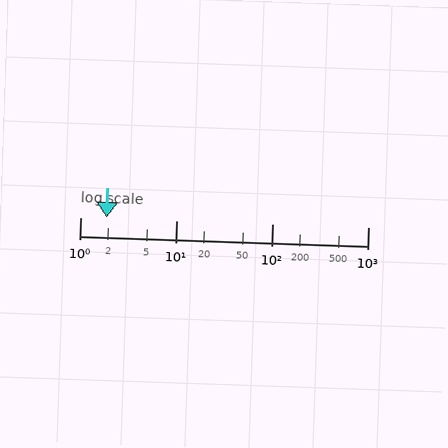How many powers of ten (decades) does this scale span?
The scale spans 3 decades, from 1 to 1000.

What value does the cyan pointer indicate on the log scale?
The pointer indicates approximately 1.9.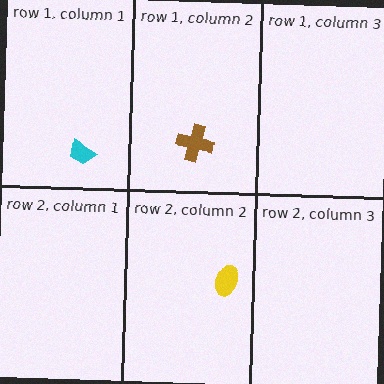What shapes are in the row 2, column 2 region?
The yellow ellipse.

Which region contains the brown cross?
The row 1, column 2 region.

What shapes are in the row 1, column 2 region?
The brown cross.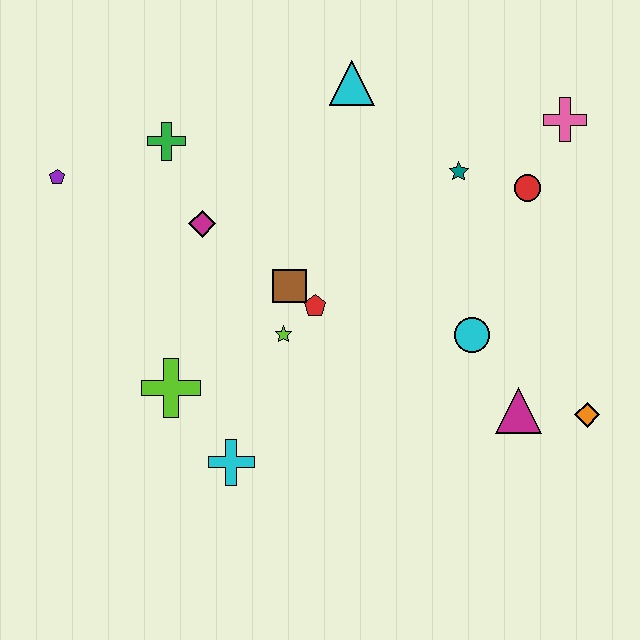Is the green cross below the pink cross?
Yes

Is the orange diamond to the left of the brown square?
No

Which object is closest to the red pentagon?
The brown square is closest to the red pentagon.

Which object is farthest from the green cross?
The orange diamond is farthest from the green cross.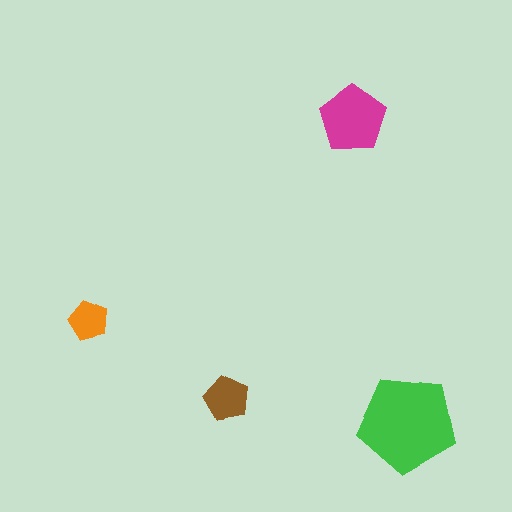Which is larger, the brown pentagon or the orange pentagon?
The brown one.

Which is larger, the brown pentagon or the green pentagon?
The green one.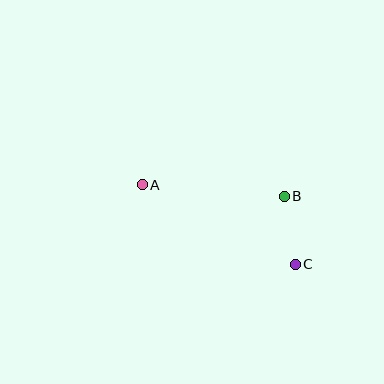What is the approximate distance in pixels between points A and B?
The distance between A and B is approximately 143 pixels.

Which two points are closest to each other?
Points B and C are closest to each other.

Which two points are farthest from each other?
Points A and C are farthest from each other.